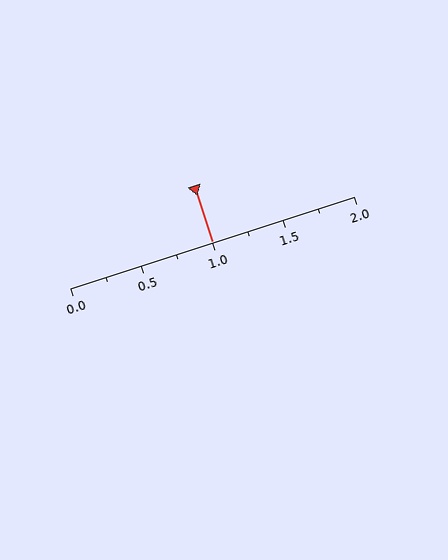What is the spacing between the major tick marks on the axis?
The major ticks are spaced 0.5 apart.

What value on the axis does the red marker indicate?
The marker indicates approximately 1.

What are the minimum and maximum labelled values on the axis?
The axis runs from 0.0 to 2.0.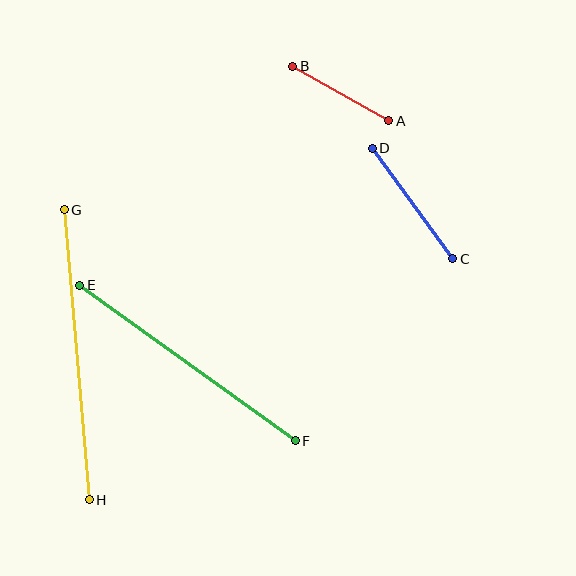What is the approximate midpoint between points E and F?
The midpoint is at approximately (187, 363) pixels.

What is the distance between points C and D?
The distance is approximately 137 pixels.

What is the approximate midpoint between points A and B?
The midpoint is at approximately (341, 93) pixels.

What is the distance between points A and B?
The distance is approximately 110 pixels.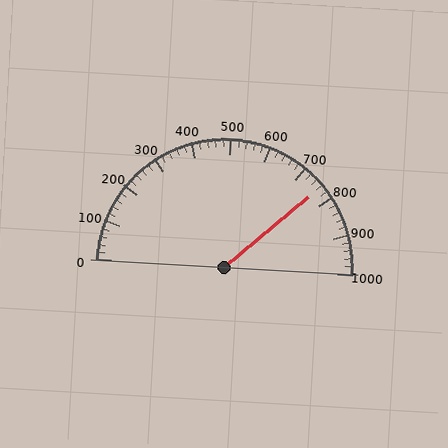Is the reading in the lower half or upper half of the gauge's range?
The reading is in the upper half of the range (0 to 1000).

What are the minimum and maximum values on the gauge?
The gauge ranges from 0 to 1000.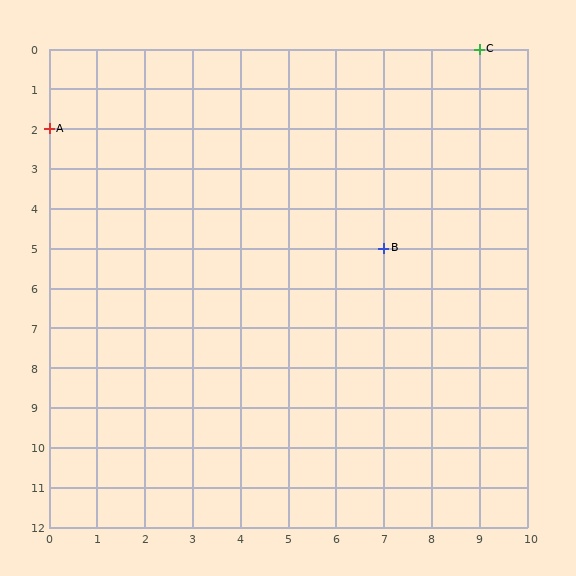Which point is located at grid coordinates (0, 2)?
Point A is at (0, 2).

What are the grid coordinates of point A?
Point A is at grid coordinates (0, 2).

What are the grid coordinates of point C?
Point C is at grid coordinates (9, 0).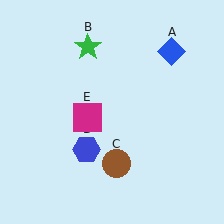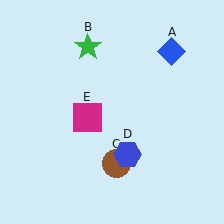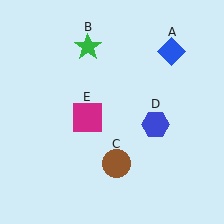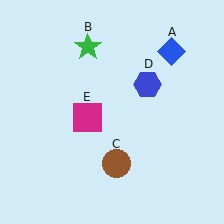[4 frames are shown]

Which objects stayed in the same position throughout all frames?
Blue diamond (object A) and green star (object B) and brown circle (object C) and magenta square (object E) remained stationary.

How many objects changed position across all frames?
1 object changed position: blue hexagon (object D).